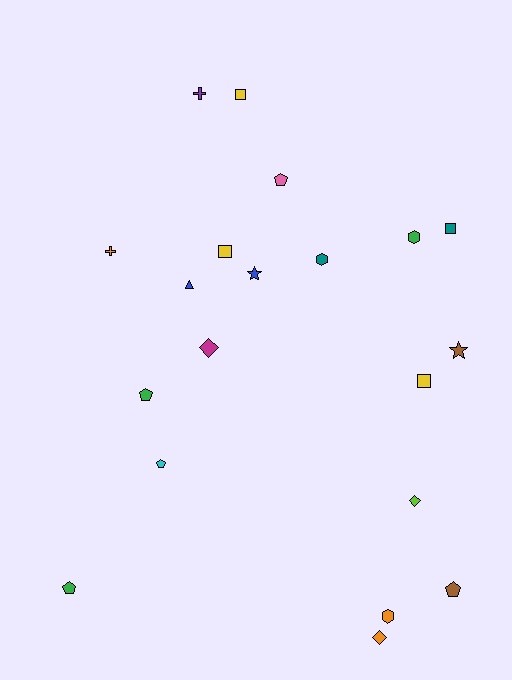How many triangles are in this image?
There is 1 triangle.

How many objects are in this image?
There are 20 objects.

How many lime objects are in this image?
There is 1 lime object.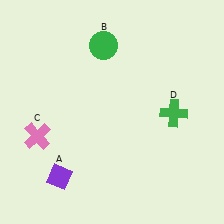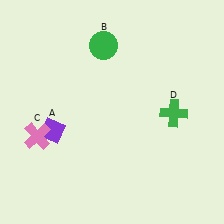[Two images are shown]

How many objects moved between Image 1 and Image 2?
1 object moved between the two images.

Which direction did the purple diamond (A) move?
The purple diamond (A) moved up.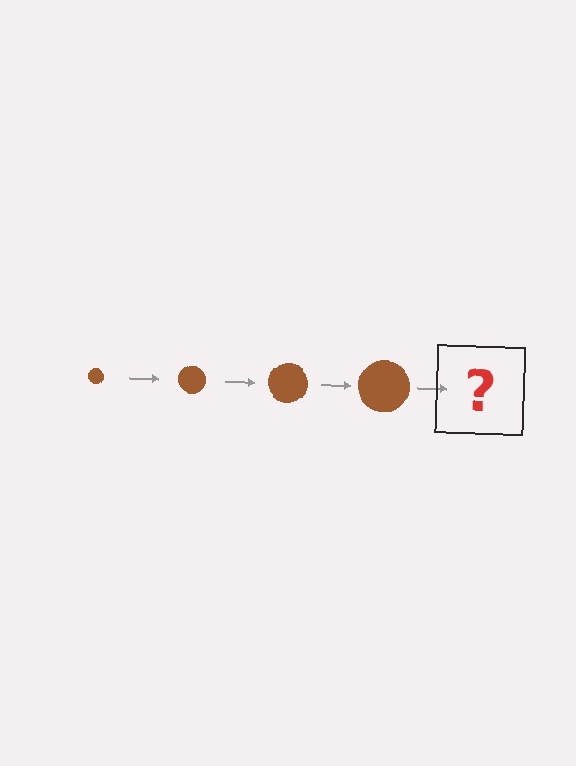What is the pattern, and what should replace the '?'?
The pattern is that the circle gets progressively larger each step. The '?' should be a brown circle, larger than the previous one.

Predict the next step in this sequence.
The next step is a brown circle, larger than the previous one.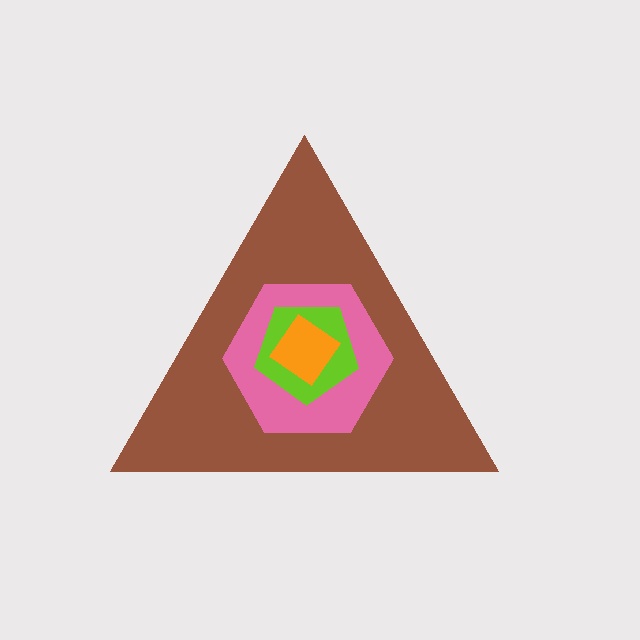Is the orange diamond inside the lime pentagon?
Yes.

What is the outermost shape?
The brown triangle.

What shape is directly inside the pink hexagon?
The lime pentagon.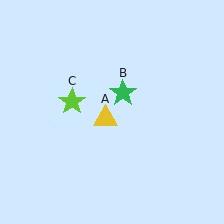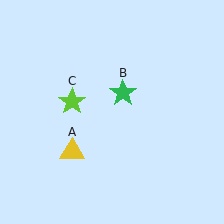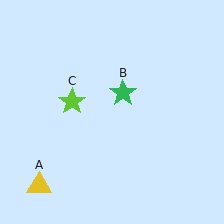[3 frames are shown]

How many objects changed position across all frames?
1 object changed position: yellow triangle (object A).